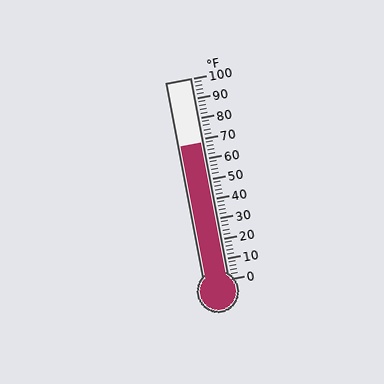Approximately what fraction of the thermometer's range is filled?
The thermometer is filled to approximately 70% of its range.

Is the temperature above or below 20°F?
The temperature is above 20°F.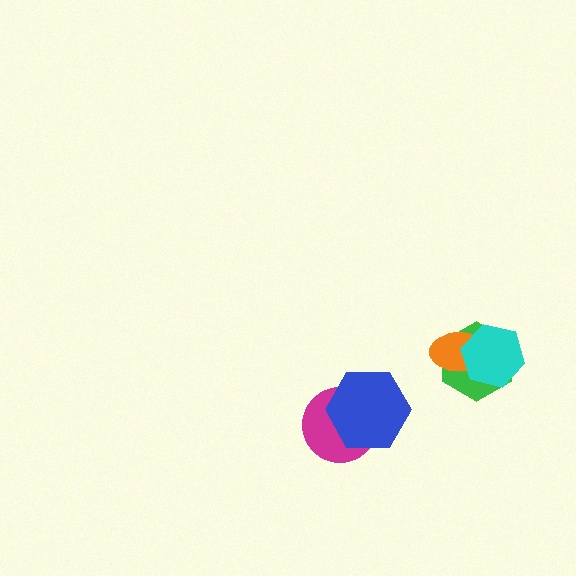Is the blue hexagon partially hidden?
No, no other shape covers it.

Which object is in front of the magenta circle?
The blue hexagon is in front of the magenta circle.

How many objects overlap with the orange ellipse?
2 objects overlap with the orange ellipse.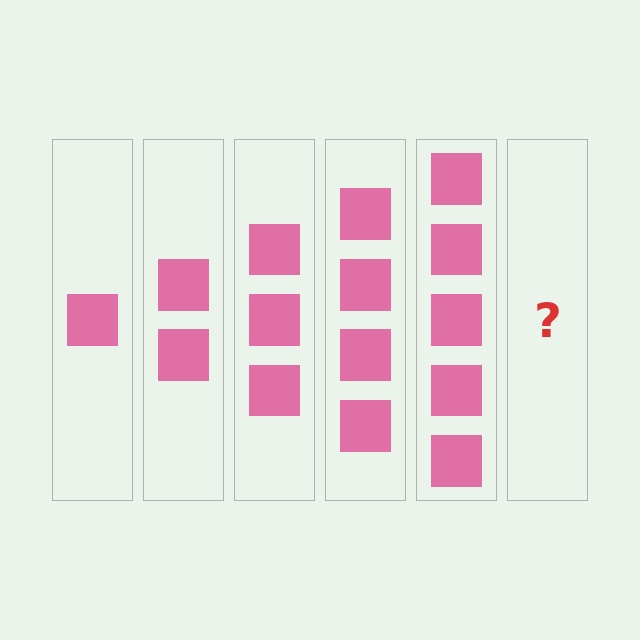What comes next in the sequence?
The next element should be 6 squares.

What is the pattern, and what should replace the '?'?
The pattern is that each step adds one more square. The '?' should be 6 squares.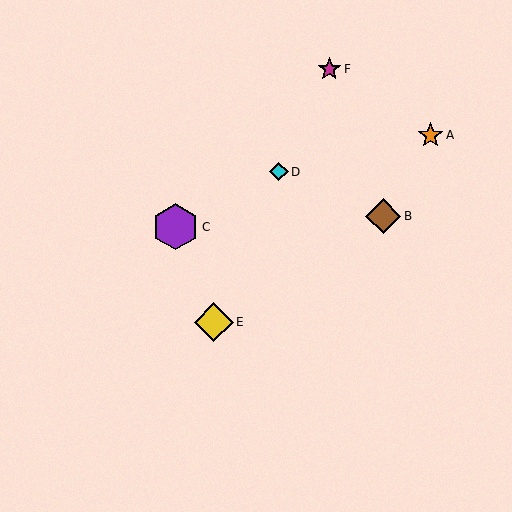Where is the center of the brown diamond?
The center of the brown diamond is at (383, 216).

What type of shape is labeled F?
Shape F is a magenta star.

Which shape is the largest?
The purple hexagon (labeled C) is the largest.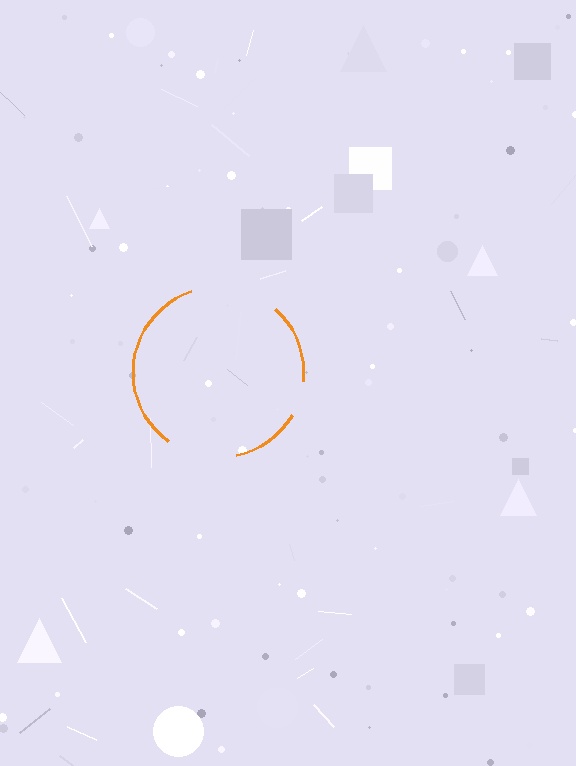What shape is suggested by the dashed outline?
The dashed outline suggests a circle.